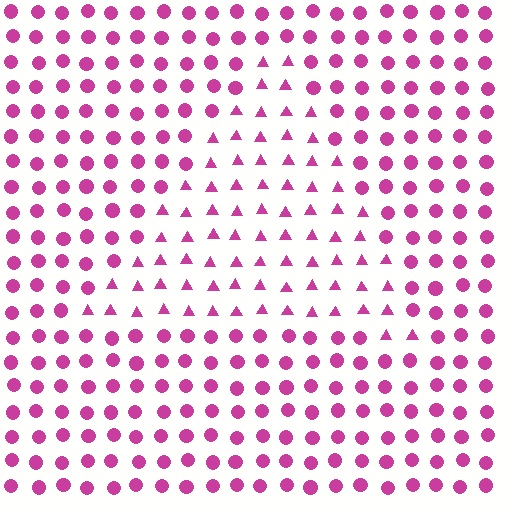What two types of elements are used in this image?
The image uses triangles inside the triangle region and circles outside it.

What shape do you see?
I see a triangle.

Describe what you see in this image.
The image is filled with small magenta elements arranged in a uniform grid. A triangle-shaped region contains triangles, while the surrounding area contains circles. The boundary is defined purely by the change in element shape.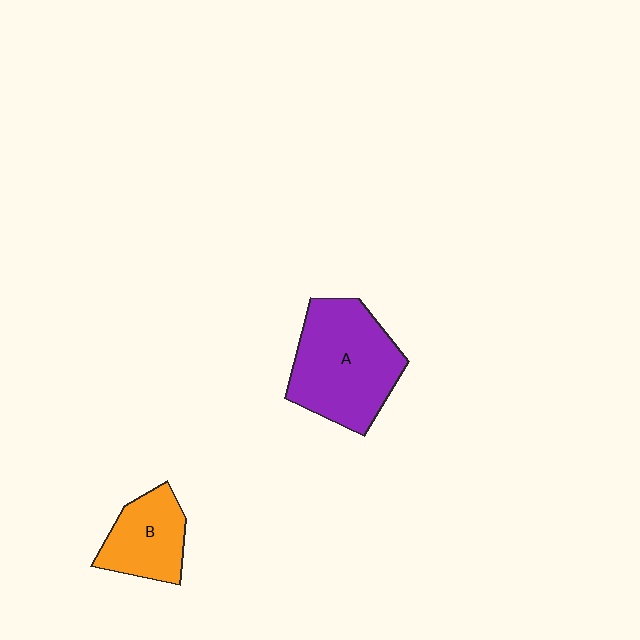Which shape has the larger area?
Shape A (purple).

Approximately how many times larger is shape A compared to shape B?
Approximately 1.8 times.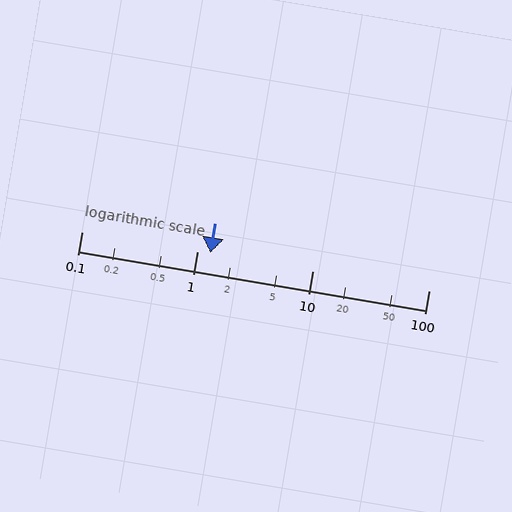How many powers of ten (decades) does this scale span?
The scale spans 3 decades, from 0.1 to 100.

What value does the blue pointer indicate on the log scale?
The pointer indicates approximately 1.3.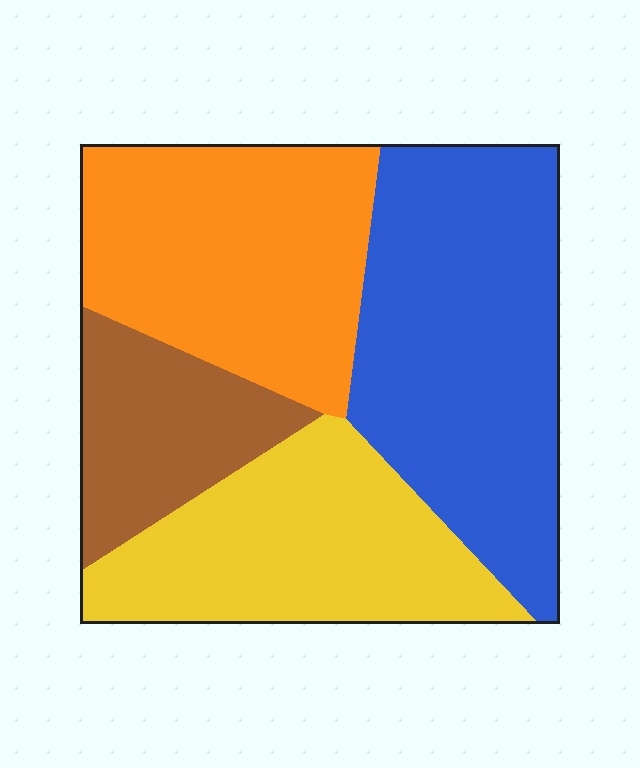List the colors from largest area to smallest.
From largest to smallest: blue, orange, yellow, brown.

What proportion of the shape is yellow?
Yellow takes up about one quarter (1/4) of the shape.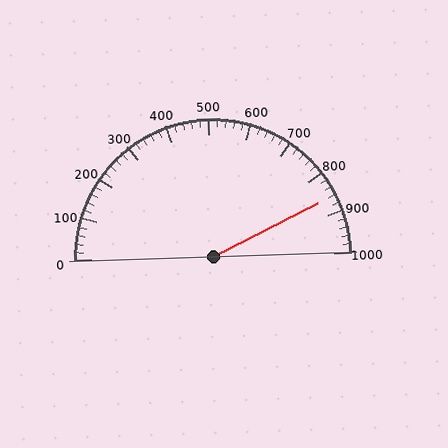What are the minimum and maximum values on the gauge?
The gauge ranges from 0 to 1000.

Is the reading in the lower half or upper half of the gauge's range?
The reading is in the upper half of the range (0 to 1000).